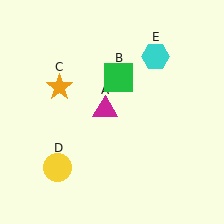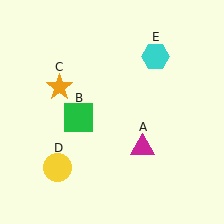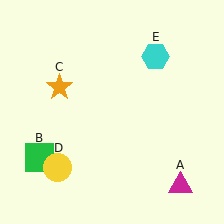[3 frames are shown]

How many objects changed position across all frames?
2 objects changed position: magenta triangle (object A), green square (object B).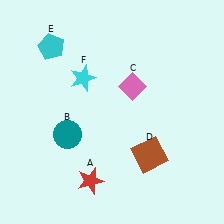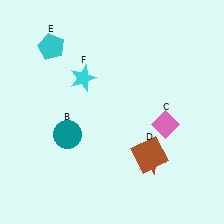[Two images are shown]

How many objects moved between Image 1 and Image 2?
2 objects moved between the two images.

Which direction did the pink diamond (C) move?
The pink diamond (C) moved down.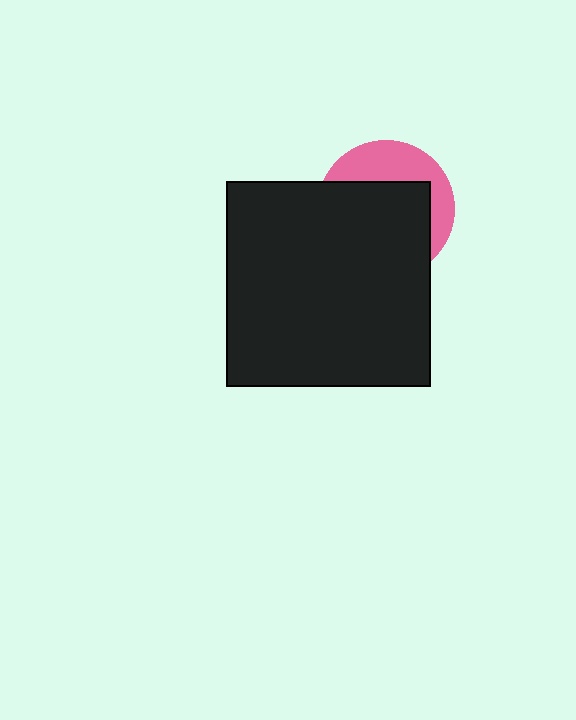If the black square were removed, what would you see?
You would see the complete pink circle.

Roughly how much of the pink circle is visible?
A small part of it is visible (roughly 35%).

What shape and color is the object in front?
The object in front is a black square.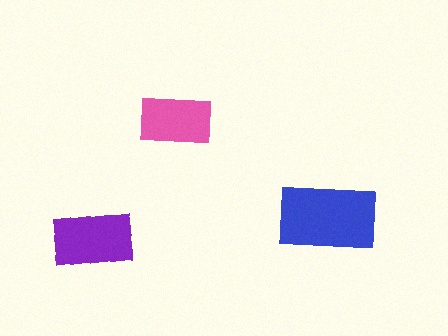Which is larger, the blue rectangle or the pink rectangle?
The blue one.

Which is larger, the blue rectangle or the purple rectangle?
The blue one.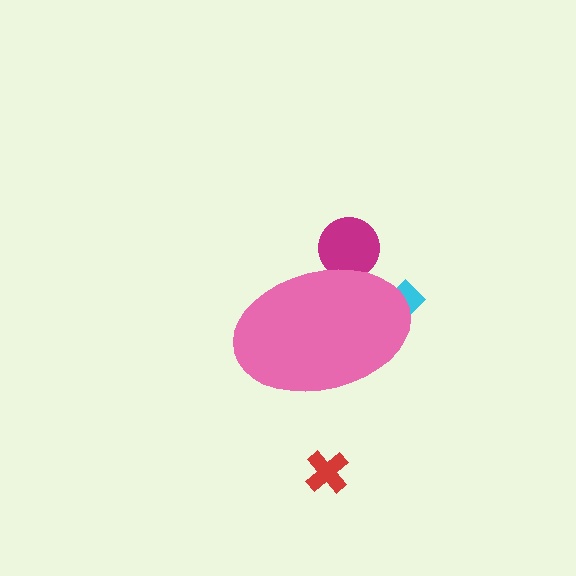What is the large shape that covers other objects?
A pink ellipse.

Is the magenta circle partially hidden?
Yes, the magenta circle is partially hidden behind the pink ellipse.